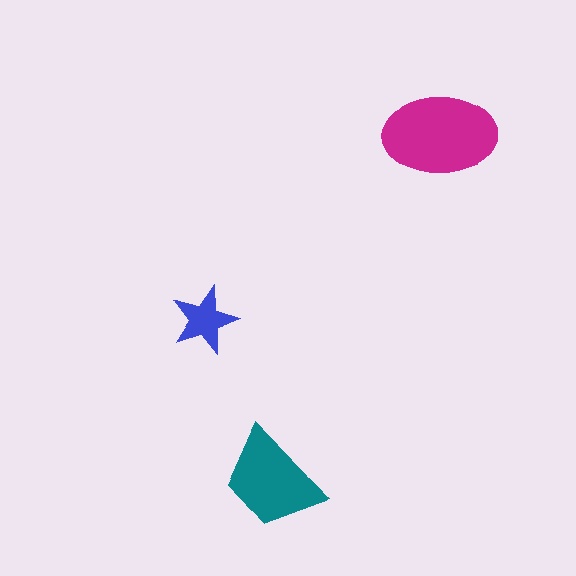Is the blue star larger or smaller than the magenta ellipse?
Smaller.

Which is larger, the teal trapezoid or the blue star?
The teal trapezoid.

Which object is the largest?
The magenta ellipse.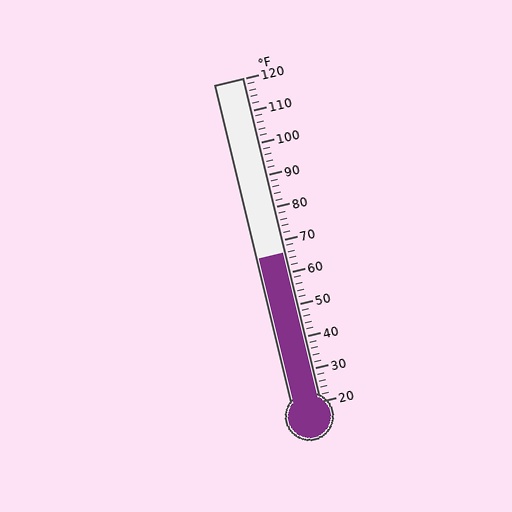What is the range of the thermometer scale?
The thermometer scale ranges from 20°F to 120°F.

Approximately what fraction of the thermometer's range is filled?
The thermometer is filled to approximately 45% of its range.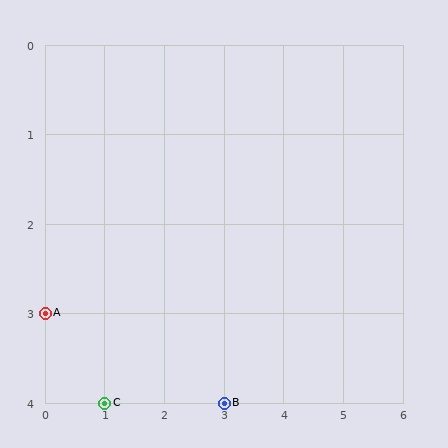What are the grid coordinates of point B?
Point B is at grid coordinates (3, 4).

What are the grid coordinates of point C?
Point C is at grid coordinates (1, 4).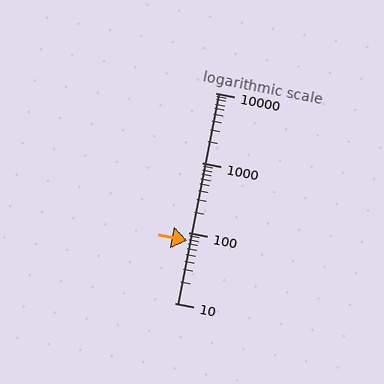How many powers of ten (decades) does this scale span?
The scale spans 3 decades, from 10 to 10000.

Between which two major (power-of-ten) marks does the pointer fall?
The pointer is between 10 and 100.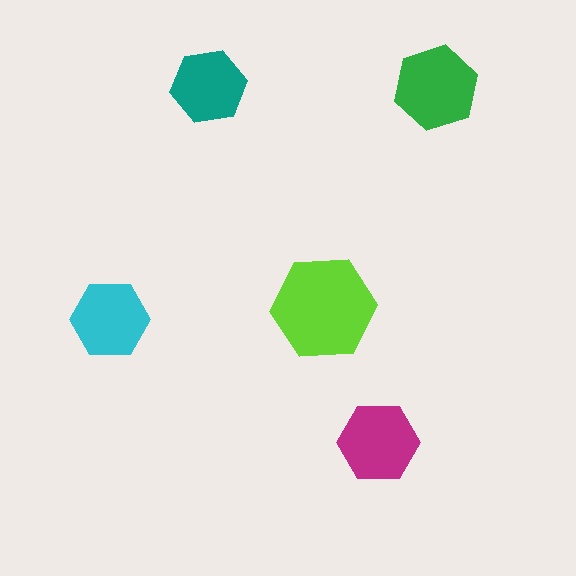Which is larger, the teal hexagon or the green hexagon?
The green one.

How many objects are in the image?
There are 5 objects in the image.